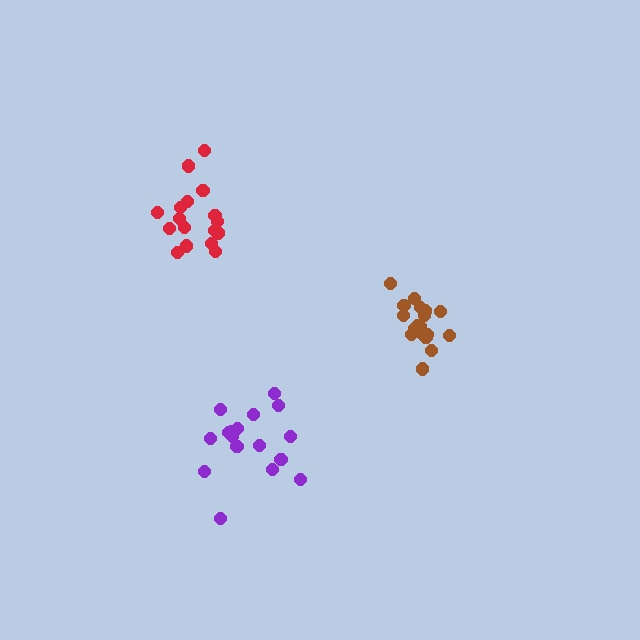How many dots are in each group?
Group 1: 17 dots, Group 2: 19 dots, Group 3: 17 dots (53 total).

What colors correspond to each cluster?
The clusters are colored: purple, brown, red.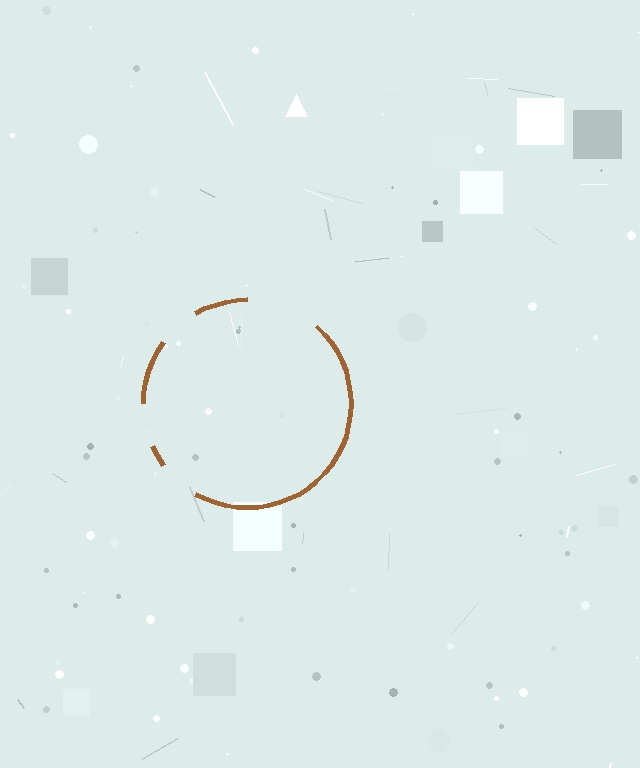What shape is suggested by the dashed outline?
The dashed outline suggests a circle.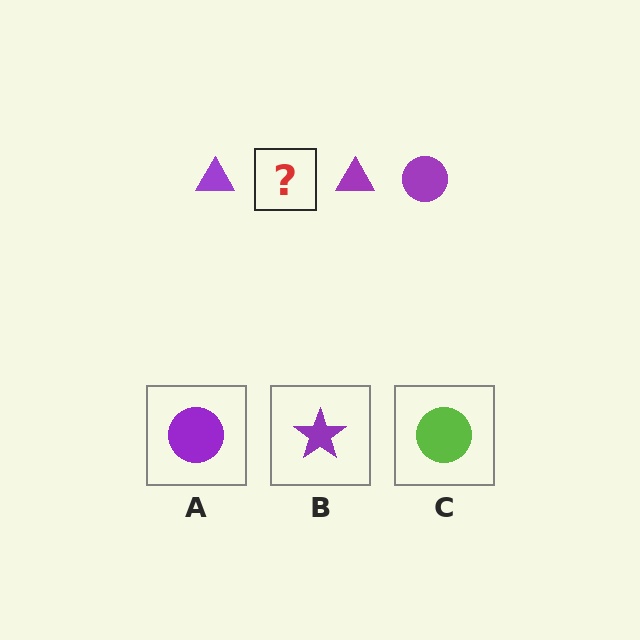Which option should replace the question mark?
Option A.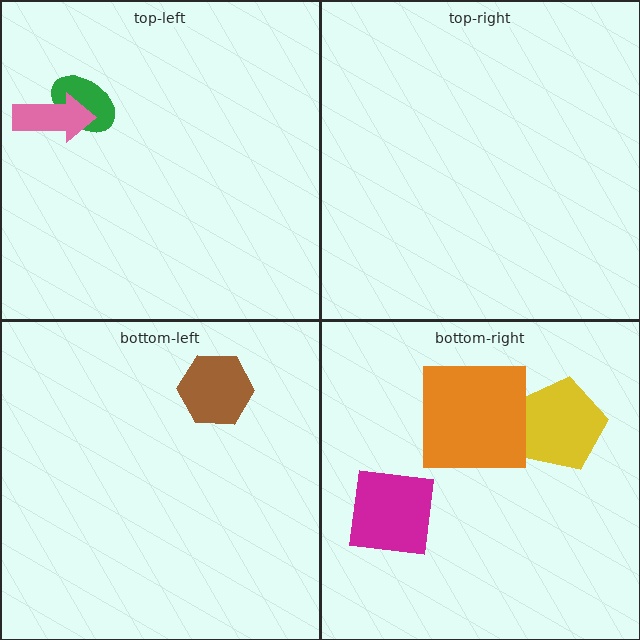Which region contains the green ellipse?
The top-left region.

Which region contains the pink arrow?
The top-left region.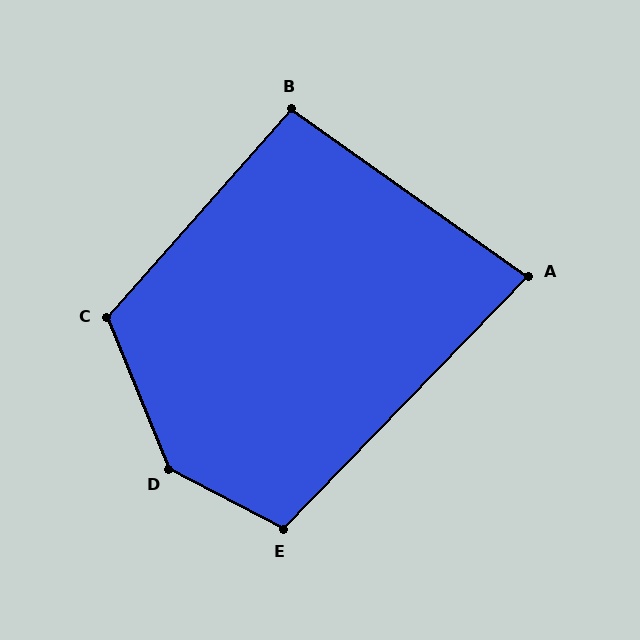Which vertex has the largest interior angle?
D, at approximately 140 degrees.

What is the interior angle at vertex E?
Approximately 106 degrees (obtuse).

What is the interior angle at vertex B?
Approximately 96 degrees (obtuse).